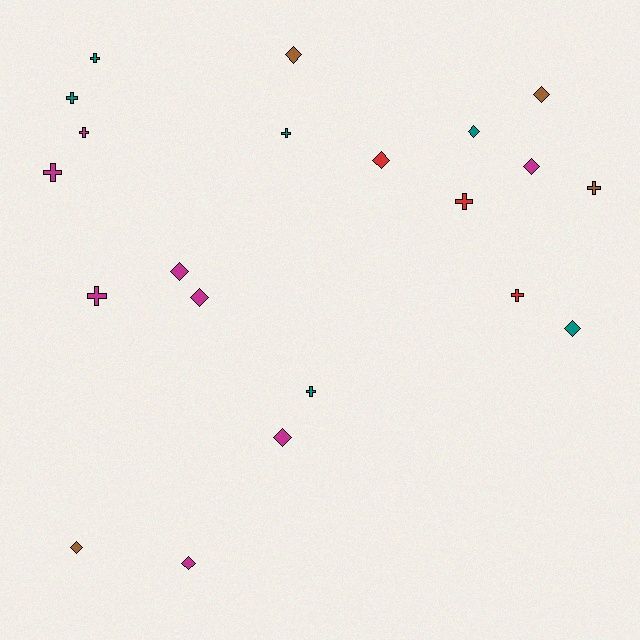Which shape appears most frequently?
Diamond, with 11 objects.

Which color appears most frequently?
Magenta, with 8 objects.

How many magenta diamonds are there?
There are 5 magenta diamonds.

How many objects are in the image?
There are 21 objects.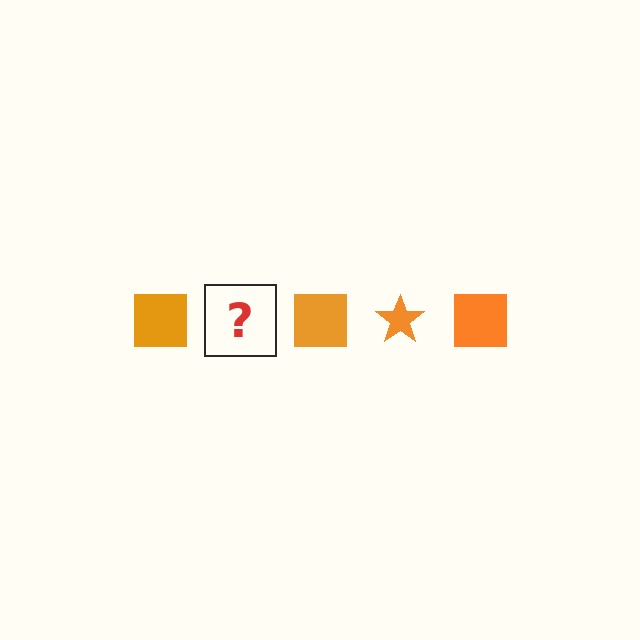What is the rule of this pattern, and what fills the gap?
The rule is that the pattern cycles through square, star shapes in orange. The gap should be filled with an orange star.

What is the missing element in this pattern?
The missing element is an orange star.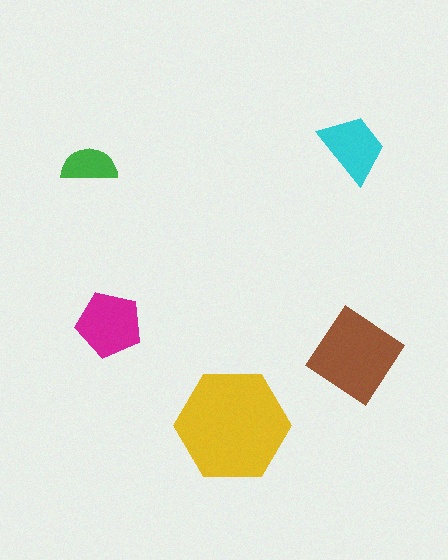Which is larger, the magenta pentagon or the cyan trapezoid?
The magenta pentagon.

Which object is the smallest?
The green semicircle.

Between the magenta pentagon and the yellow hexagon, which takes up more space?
The yellow hexagon.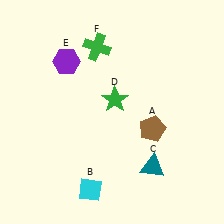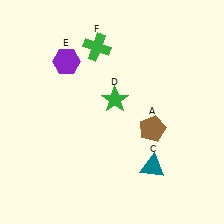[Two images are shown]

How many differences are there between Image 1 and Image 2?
There is 1 difference between the two images.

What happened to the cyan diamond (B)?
The cyan diamond (B) was removed in Image 2. It was in the bottom-left area of Image 1.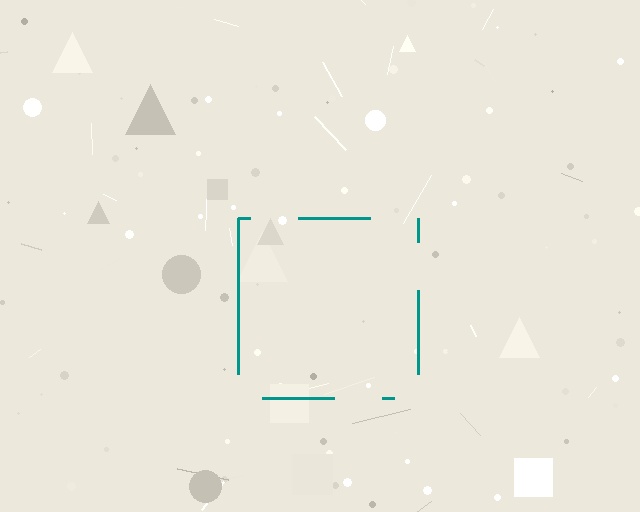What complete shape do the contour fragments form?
The contour fragments form a square.